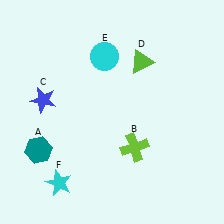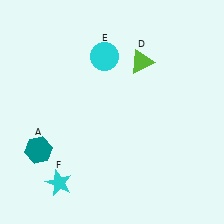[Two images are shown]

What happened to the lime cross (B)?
The lime cross (B) was removed in Image 2. It was in the bottom-right area of Image 1.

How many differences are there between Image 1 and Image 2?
There are 2 differences between the two images.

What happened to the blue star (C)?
The blue star (C) was removed in Image 2. It was in the top-left area of Image 1.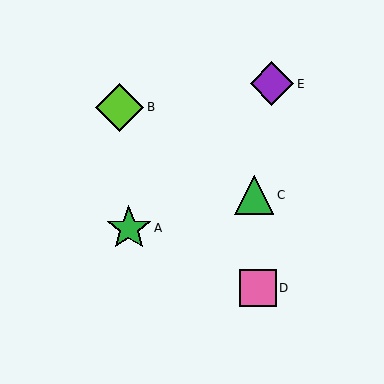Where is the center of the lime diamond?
The center of the lime diamond is at (120, 107).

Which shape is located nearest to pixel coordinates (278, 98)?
The purple diamond (labeled E) at (272, 84) is nearest to that location.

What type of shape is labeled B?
Shape B is a lime diamond.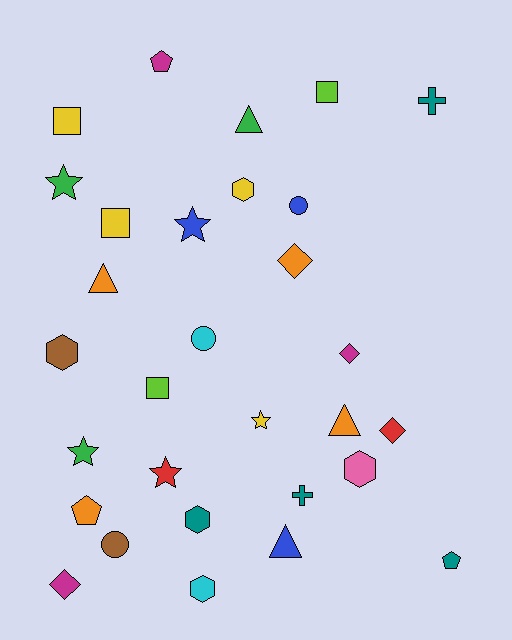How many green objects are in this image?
There are 3 green objects.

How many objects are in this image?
There are 30 objects.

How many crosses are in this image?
There are 2 crosses.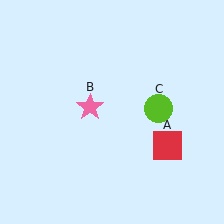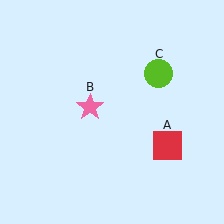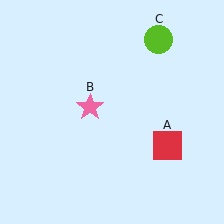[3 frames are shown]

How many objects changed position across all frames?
1 object changed position: lime circle (object C).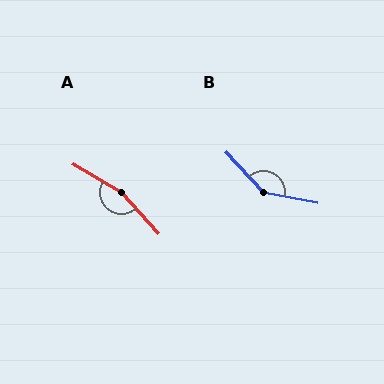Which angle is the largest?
A, at approximately 163 degrees.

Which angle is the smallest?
B, at approximately 144 degrees.